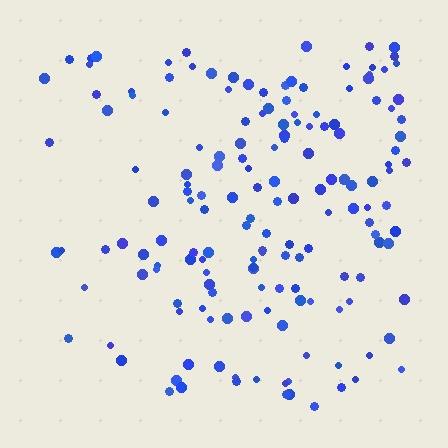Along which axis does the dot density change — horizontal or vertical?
Horizontal.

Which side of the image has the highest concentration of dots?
The right.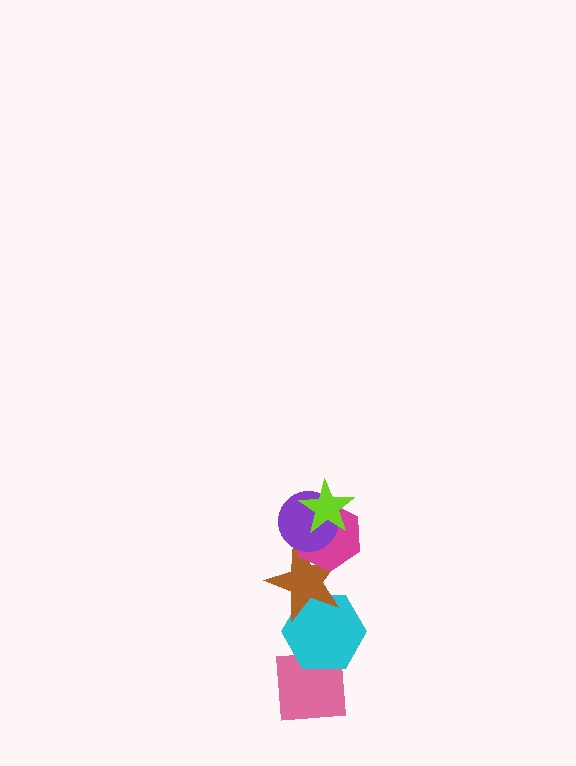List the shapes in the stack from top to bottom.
From top to bottom: the lime star, the purple circle, the magenta hexagon, the brown star, the cyan hexagon, the pink square.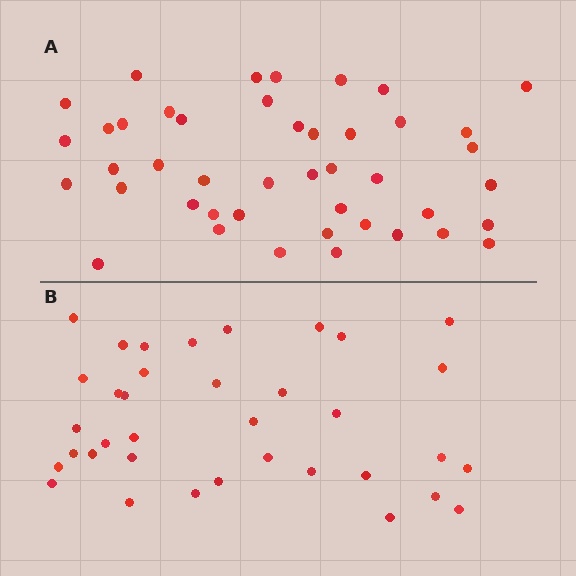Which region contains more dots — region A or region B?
Region A (the top region) has more dots.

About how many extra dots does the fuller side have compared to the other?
Region A has roughly 8 or so more dots than region B.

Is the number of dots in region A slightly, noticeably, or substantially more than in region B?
Region A has only slightly more — the two regions are fairly close. The ratio is roughly 1.2 to 1.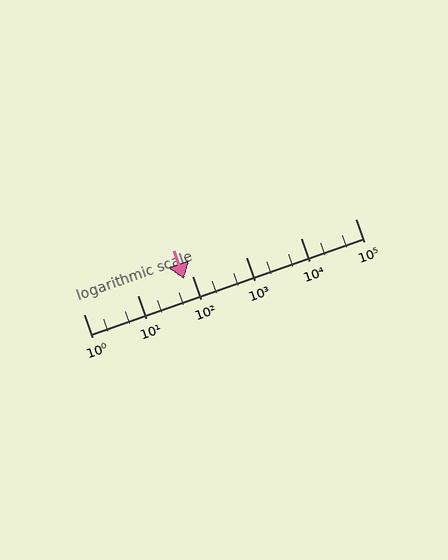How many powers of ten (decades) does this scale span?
The scale spans 5 decades, from 1 to 100000.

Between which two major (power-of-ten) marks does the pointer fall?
The pointer is between 10 and 100.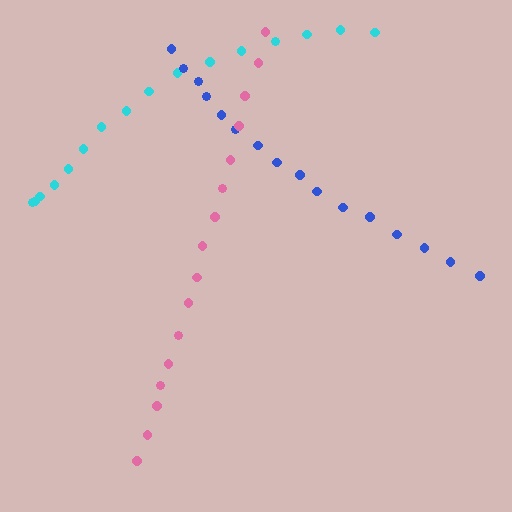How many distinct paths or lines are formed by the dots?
There are 3 distinct paths.